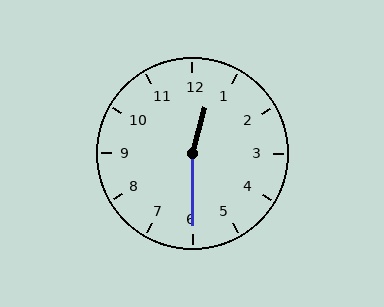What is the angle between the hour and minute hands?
Approximately 165 degrees.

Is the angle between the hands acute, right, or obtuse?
It is obtuse.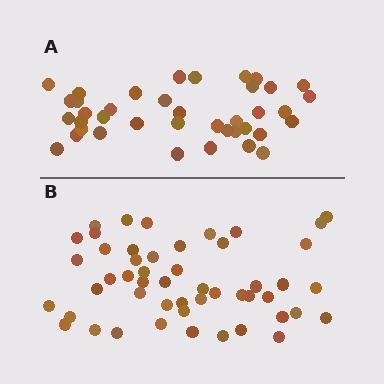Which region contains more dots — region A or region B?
Region B (the bottom region) has more dots.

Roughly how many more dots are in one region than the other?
Region B has roughly 12 or so more dots than region A.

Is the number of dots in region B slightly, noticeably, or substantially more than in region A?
Region B has noticeably more, but not dramatically so. The ratio is roughly 1.3 to 1.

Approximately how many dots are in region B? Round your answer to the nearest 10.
About 50 dots.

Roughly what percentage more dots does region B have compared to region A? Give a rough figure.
About 30% more.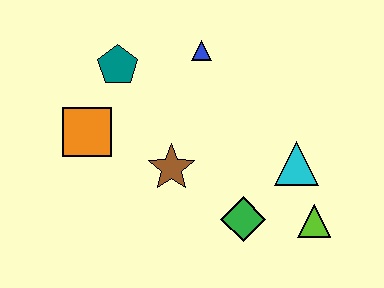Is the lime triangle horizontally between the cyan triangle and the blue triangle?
No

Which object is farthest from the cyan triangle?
The orange square is farthest from the cyan triangle.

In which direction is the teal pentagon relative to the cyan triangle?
The teal pentagon is to the left of the cyan triangle.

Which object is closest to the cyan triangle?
The lime triangle is closest to the cyan triangle.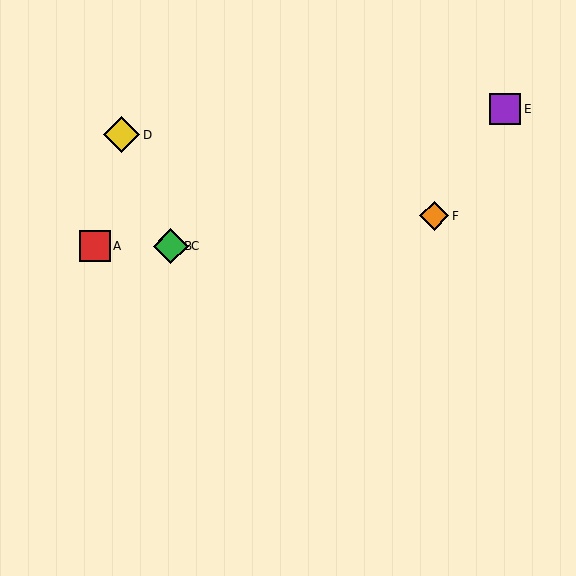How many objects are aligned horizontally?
3 objects (A, B, C) are aligned horizontally.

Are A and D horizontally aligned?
No, A is at y≈246 and D is at y≈135.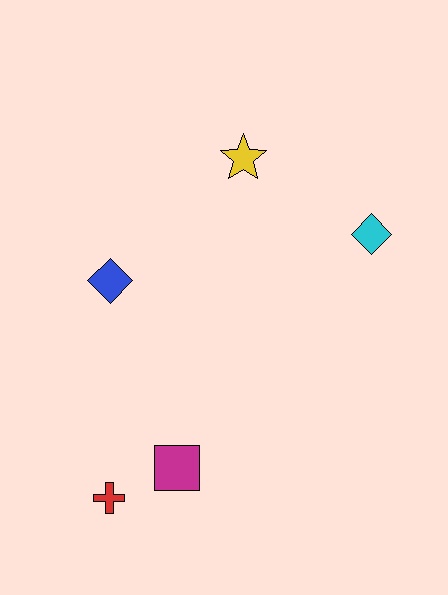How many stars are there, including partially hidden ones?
There is 1 star.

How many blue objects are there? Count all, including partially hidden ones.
There is 1 blue object.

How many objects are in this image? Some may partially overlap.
There are 5 objects.